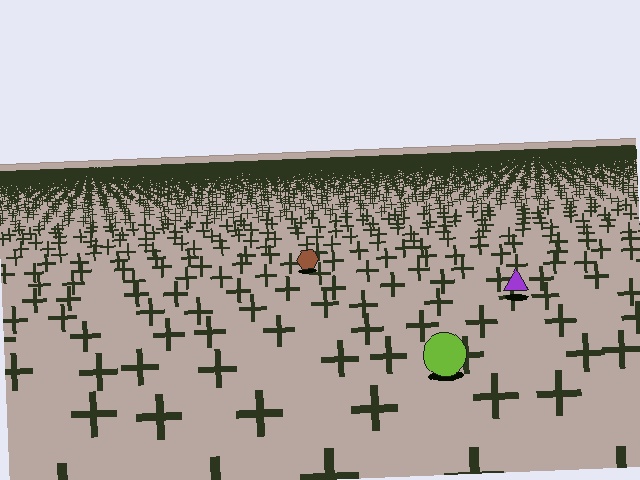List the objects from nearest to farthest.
From nearest to farthest: the lime circle, the purple triangle, the brown hexagon.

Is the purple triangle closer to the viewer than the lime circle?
No. The lime circle is closer — you can tell from the texture gradient: the ground texture is coarser near it.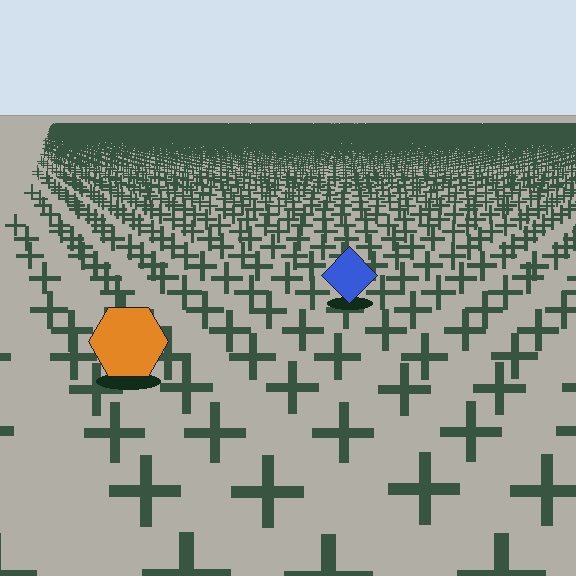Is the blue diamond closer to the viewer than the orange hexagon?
No. The orange hexagon is closer — you can tell from the texture gradient: the ground texture is coarser near it.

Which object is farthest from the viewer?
The blue diamond is farthest from the viewer. It appears smaller and the ground texture around it is denser.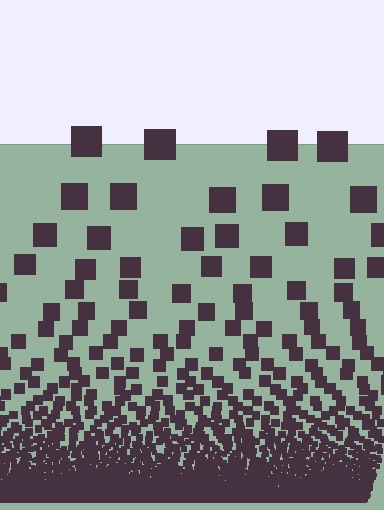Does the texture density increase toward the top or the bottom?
Density increases toward the bottom.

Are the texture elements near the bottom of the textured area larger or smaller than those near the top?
Smaller. The gradient is inverted — elements near the bottom are smaller and denser.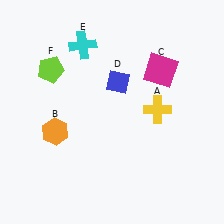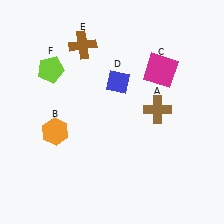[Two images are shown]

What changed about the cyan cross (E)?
In Image 1, E is cyan. In Image 2, it changed to brown.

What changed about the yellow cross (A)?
In Image 1, A is yellow. In Image 2, it changed to brown.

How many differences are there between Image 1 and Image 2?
There are 2 differences between the two images.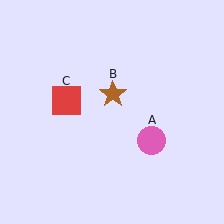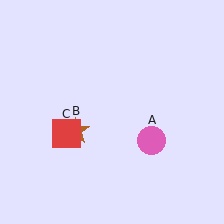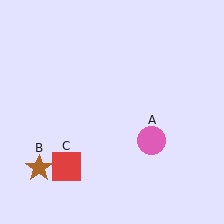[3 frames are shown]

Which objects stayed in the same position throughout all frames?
Pink circle (object A) remained stationary.